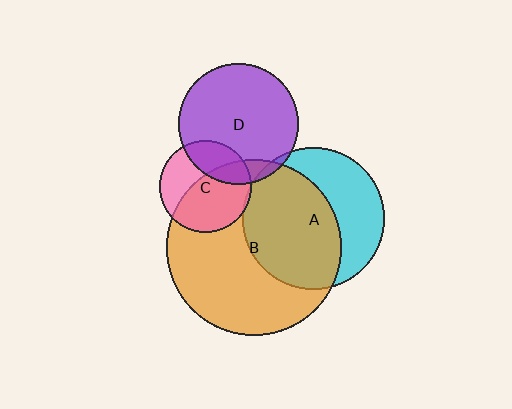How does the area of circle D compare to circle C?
Approximately 1.7 times.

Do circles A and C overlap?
Yes.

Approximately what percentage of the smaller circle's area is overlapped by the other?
Approximately 5%.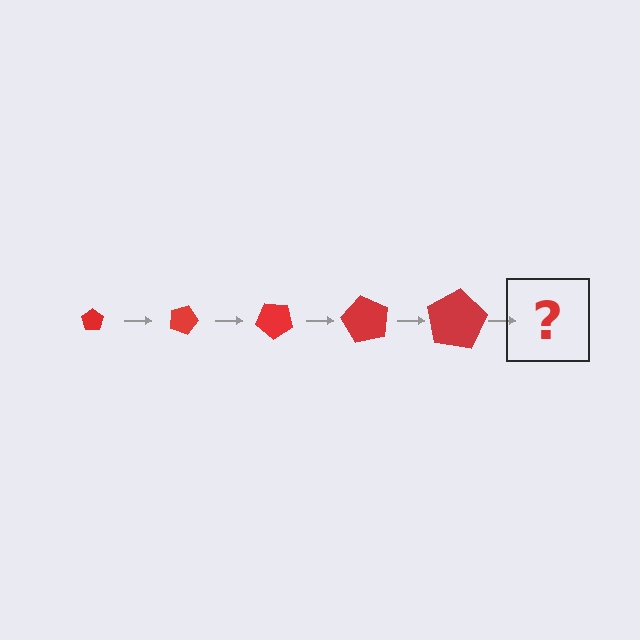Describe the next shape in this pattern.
It should be a pentagon, larger than the previous one and rotated 100 degrees from the start.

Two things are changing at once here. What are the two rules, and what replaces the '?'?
The two rules are that the pentagon grows larger each step and it rotates 20 degrees each step. The '?' should be a pentagon, larger than the previous one and rotated 100 degrees from the start.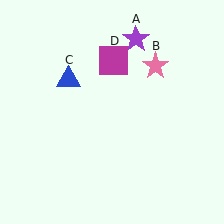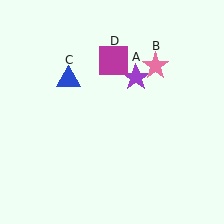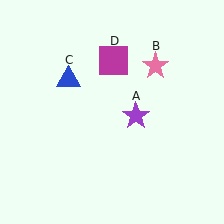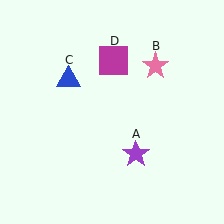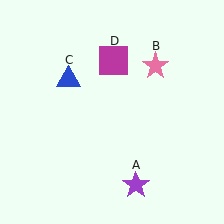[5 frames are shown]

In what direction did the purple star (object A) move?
The purple star (object A) moved down.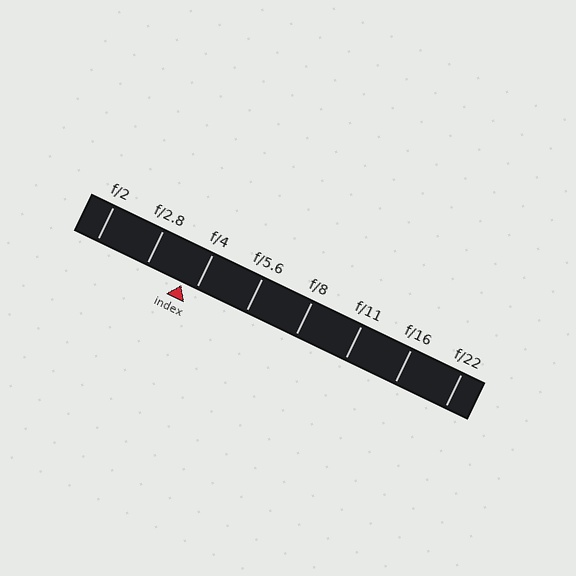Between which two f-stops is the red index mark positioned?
The index mark is between f/2.8 and f/4.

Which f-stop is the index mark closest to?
The index mark is closest to f/4.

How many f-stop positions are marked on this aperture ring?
There are 8 f-stop positions marked.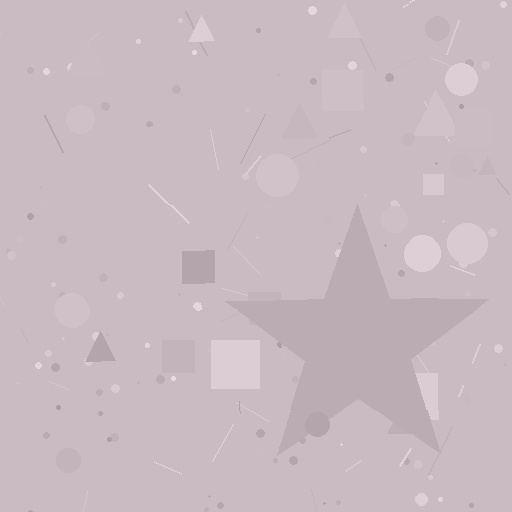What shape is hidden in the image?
A star is hidden in the image.